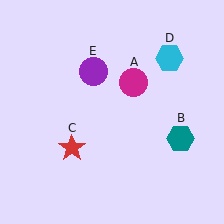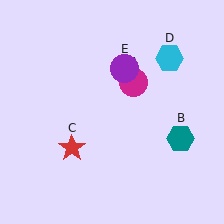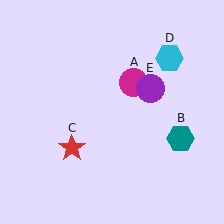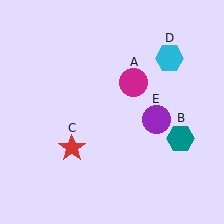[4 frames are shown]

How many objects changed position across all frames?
1 object changed position: purple circle (object E).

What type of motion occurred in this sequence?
The purple circle (object E) rotated clockwise around the center of the scene.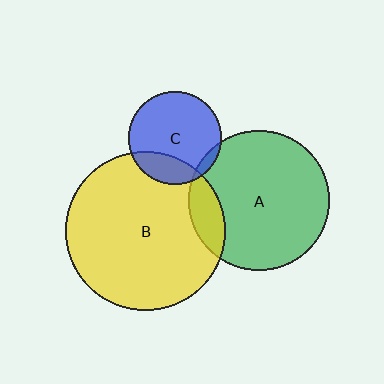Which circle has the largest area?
Circle B (yellow).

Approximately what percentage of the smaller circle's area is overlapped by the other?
Approximately 20%.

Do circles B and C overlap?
Yes.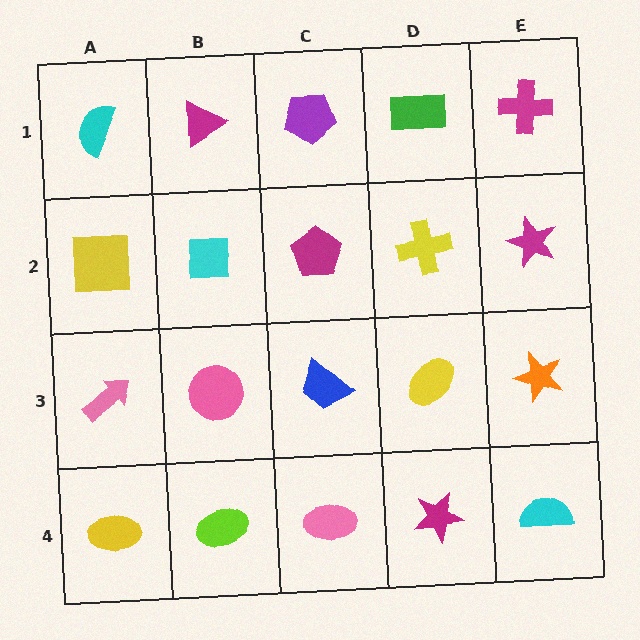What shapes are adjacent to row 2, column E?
A magenta cross (row 1, column E), an orange star (row 3, column E), a yellow cross (row 2, column D).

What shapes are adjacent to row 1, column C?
A magenta pentagon (row 2, column C), a magenta triangle (row 1, column B), a green rectangle (row 1, column D).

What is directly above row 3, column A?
A yellow square.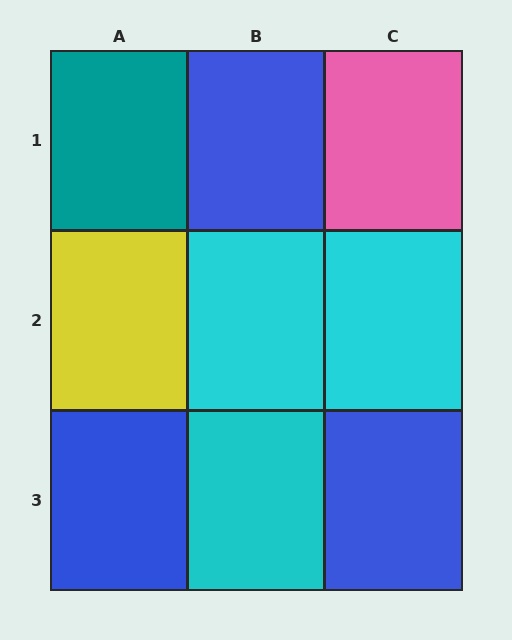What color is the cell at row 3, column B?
Cyan.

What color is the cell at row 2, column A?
Yellow.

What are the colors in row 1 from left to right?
Teal, blue, pink.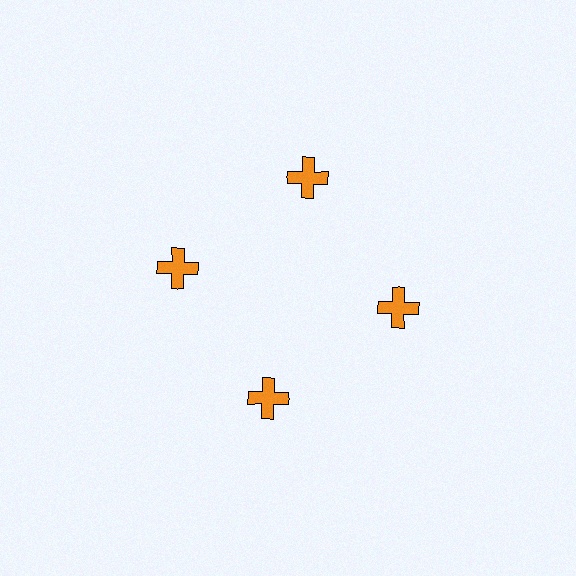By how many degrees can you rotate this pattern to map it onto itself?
The pattern maps onto itself every 90 degrees of rotation.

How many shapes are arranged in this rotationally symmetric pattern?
There are 4 shapes, arranged in 4 groups of 1.